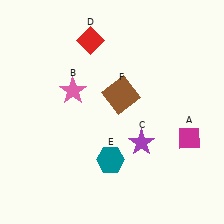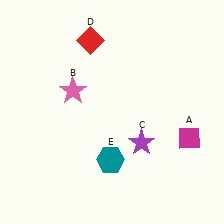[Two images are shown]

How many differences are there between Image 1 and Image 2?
There is 1 difference between the two images.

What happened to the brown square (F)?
The brown square (F) was removed in Image 2. It was in the top-right area of Image 1.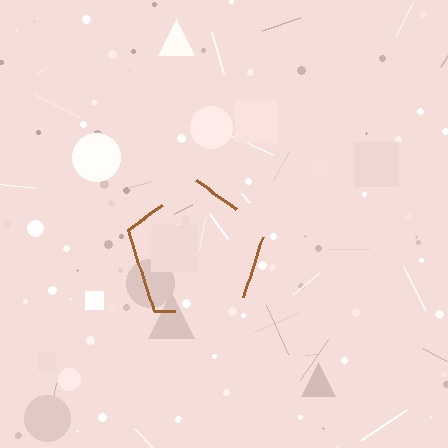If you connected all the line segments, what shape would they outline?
They would outline a pentagon.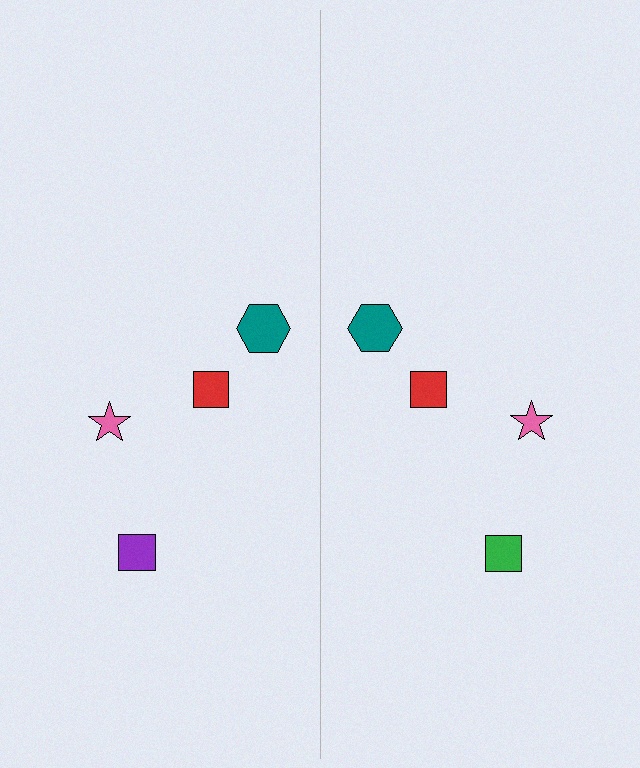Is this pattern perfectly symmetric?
No, the pattern is not perfectly symmetric. The green square on the right side breaks the symmetry — its mirror counterpart is purple.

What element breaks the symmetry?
The green square on the right side breaks the symmetry — its mirror counterpart is purple.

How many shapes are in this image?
There are 8 shapes in this image.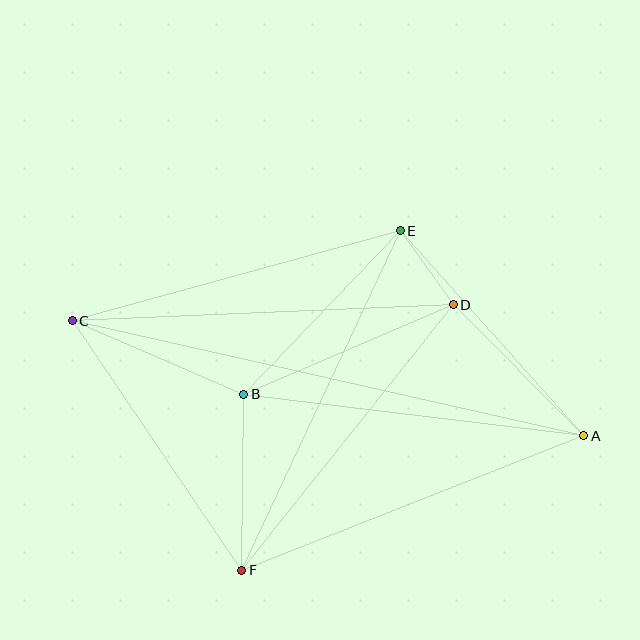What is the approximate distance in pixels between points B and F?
The distance between B and F is approximately 176 pixels.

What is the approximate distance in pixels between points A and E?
The distance between A and E is approximately 275 pixels.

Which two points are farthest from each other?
Points A and C are farthest from each other.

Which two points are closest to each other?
Points D and E are closest to each other.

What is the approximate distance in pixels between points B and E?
The distance between B and E is approximately 226 pixels.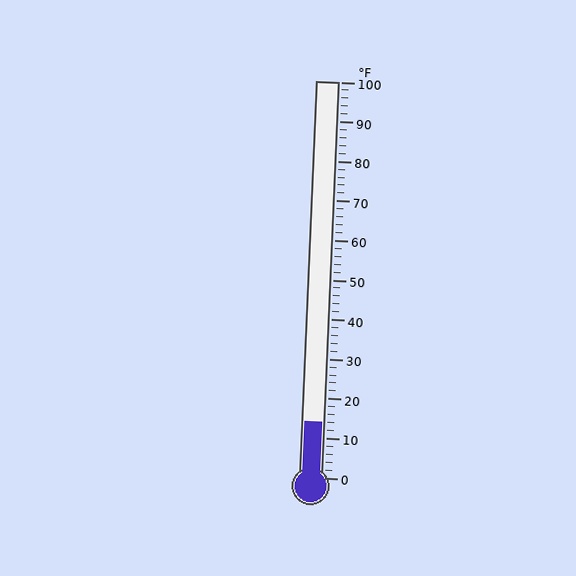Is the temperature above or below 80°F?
The temperature is below 80°F.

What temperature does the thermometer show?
The thermometer shows approximately 14°F.